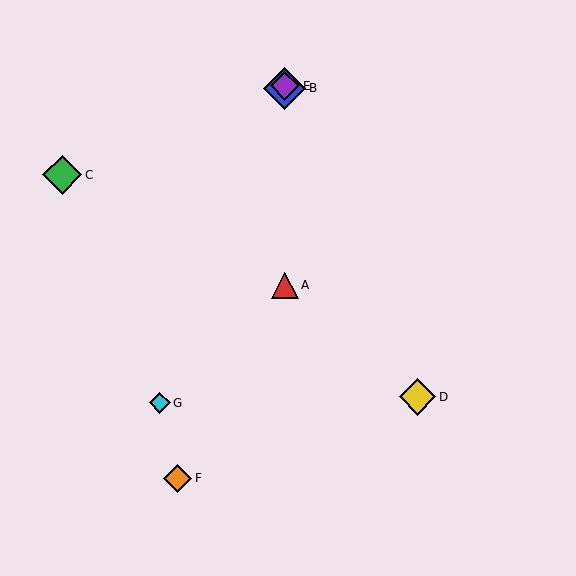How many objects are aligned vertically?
3 objects (A, B, E) are aligned vertically.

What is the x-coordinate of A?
Object A is at x≈285.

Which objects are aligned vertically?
Objects A, B, E are aligned vertically.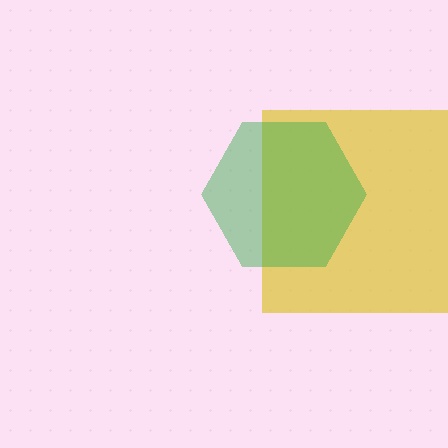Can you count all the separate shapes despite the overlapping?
Yes, there are 2 separate shapes.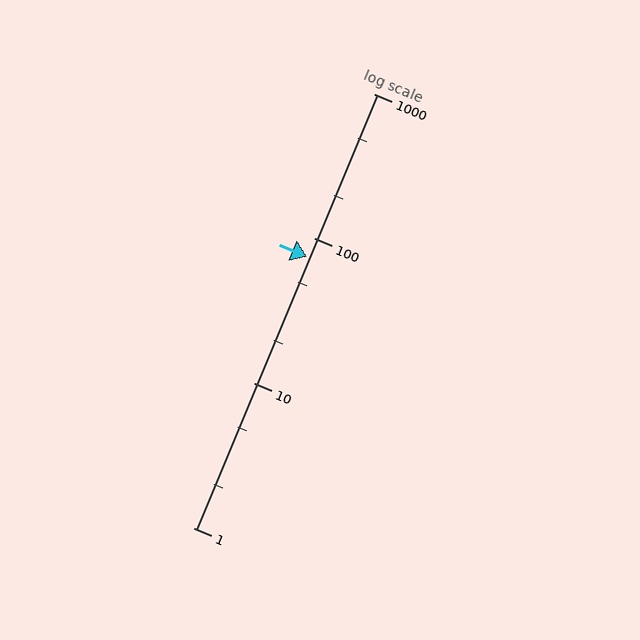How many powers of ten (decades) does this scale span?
The scale spans 3 decades, from 1 to 1000.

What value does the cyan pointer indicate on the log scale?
The pointer indicates approximately 75.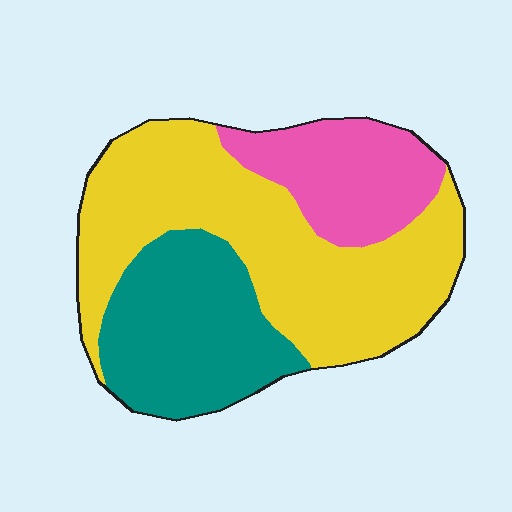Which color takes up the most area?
Yellow, at roughly 50%.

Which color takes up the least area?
Pink, at roughly 20%.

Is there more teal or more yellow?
Yellow.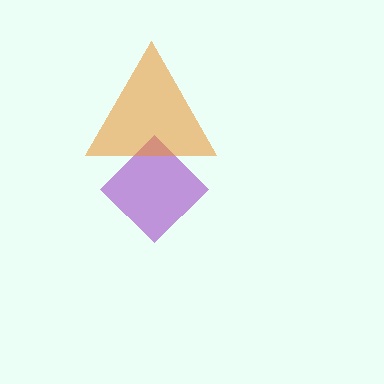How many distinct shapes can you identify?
There are 2 distinct shapes: a purple diamond, an orange triangle.